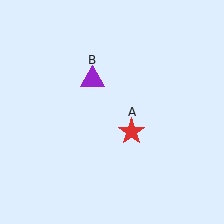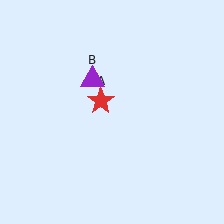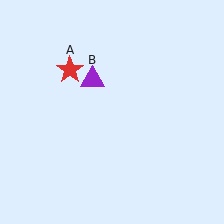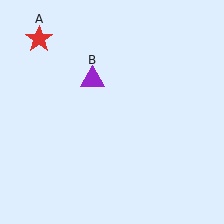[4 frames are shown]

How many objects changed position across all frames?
1 object changed position: red star (object A).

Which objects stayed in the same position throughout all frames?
Purple triangle (object B) remained stationary.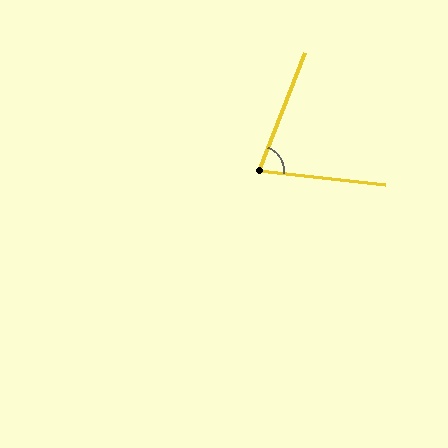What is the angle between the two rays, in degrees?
Approximately 75 degrees.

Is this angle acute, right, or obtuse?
It is acute.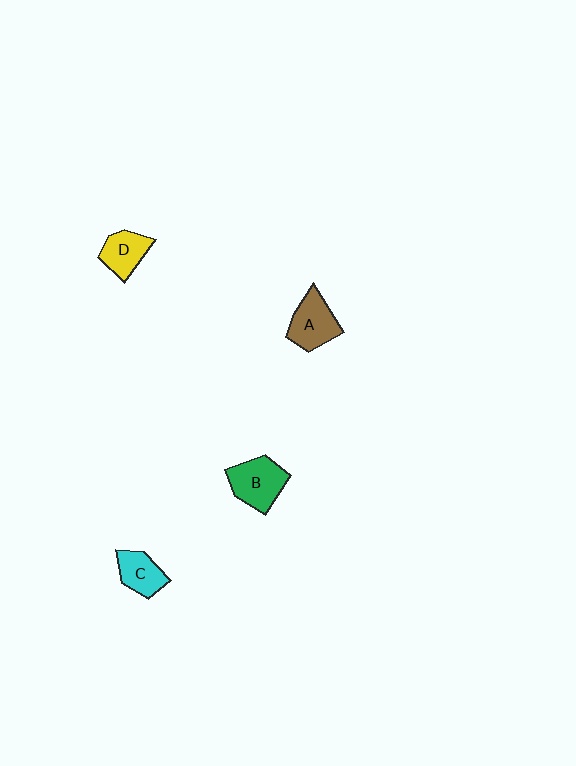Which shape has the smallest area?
Shape C (cyan).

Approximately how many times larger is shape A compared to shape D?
Approximately 1.3 times.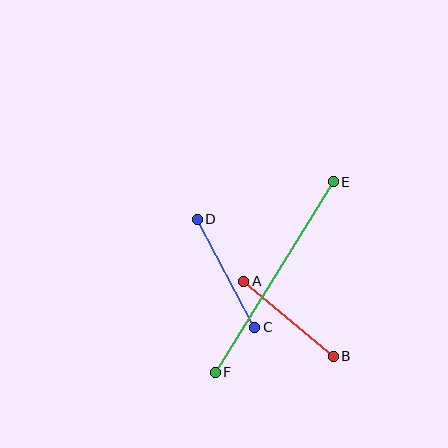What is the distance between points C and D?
The distance is approximately 123 pixels.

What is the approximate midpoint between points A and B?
The midpoint is at approximately (288, 319) pixels.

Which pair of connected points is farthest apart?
Points E and F are farthest apart.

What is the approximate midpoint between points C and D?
The midpoint is at approximately (226, 273) pixels.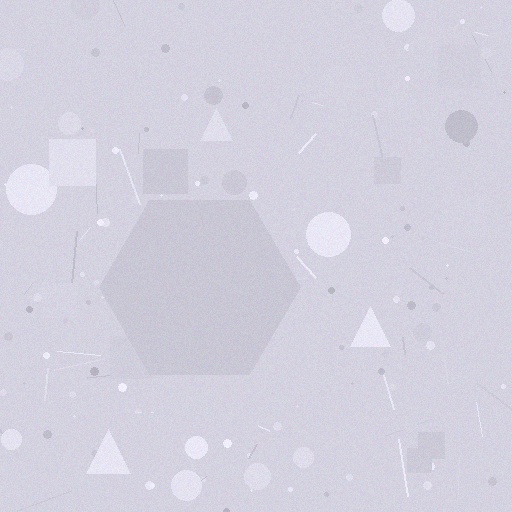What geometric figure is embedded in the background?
A hexagon is embedded in the background.